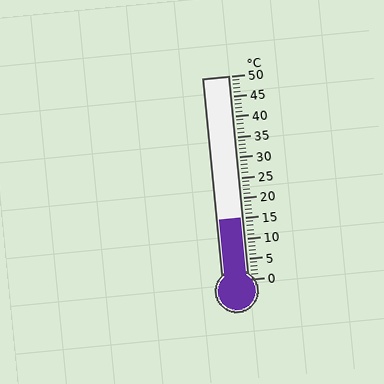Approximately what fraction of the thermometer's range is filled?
The thermometer is filled to approximately 30% of its range.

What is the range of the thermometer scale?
The thermometer scale ranges from 0°C to 50°C.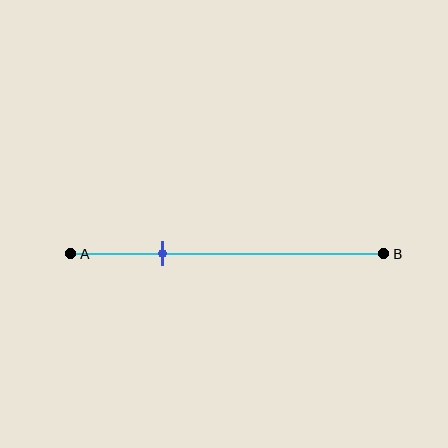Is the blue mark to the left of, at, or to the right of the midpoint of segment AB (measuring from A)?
The blue mark is to the left of the midpoint of segment AB.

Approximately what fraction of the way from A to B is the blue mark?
The blue mark is approximately 30% of the way from A to B.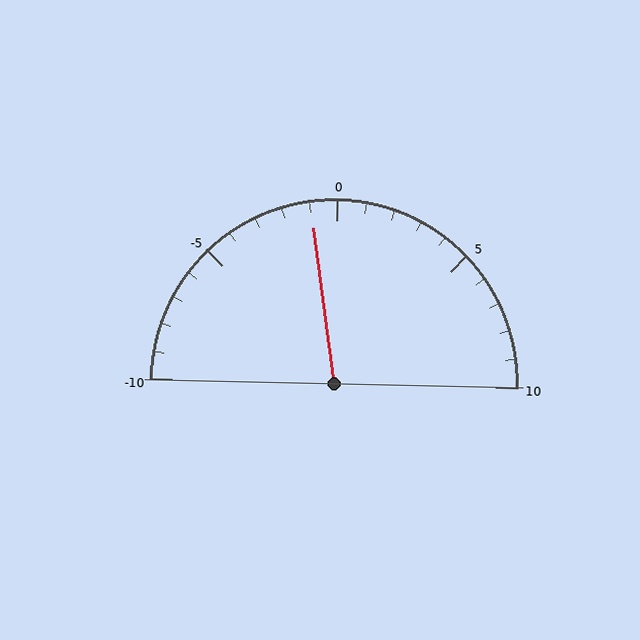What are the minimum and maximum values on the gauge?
The gauge ranges from -10 to 10.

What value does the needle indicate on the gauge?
The needle indicates approximately -1.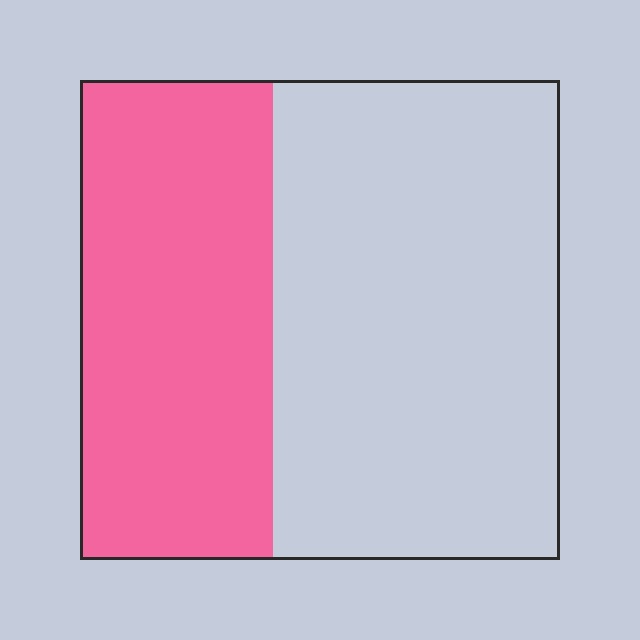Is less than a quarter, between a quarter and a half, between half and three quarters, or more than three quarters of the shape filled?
Between a quarter and a half.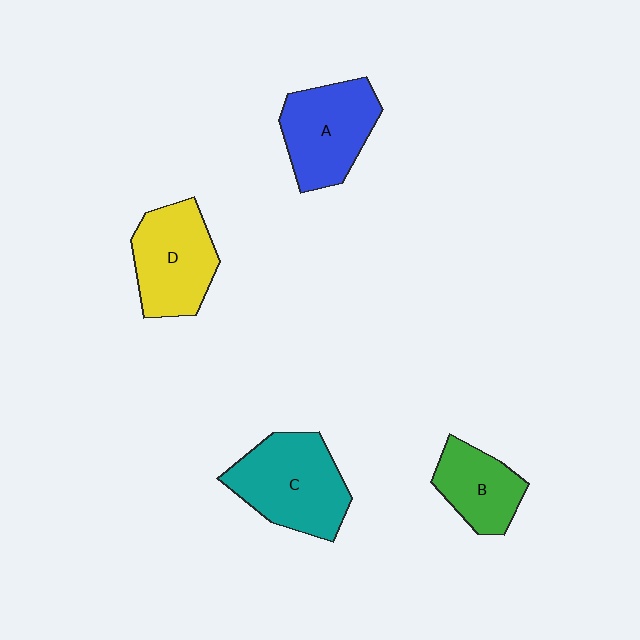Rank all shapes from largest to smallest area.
From largest to smallest: C (teal), A (blue), D (yellow), B (green).